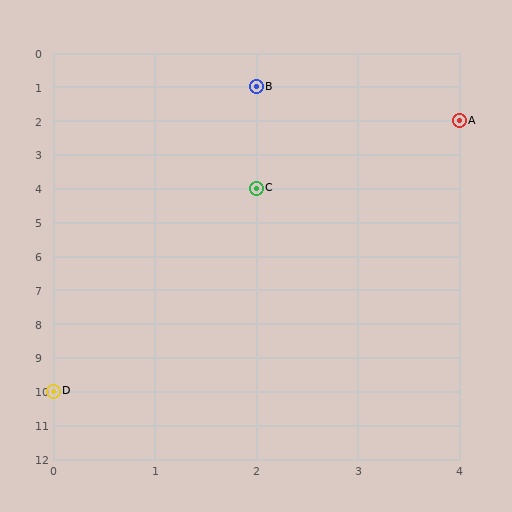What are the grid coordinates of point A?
Point A is at grid coordinates (4, 2).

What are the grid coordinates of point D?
Point D is at grid coordinates (0, 10).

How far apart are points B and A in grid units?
Points B and A are 2 columns and 1 row apart (about 2.2 grid units diagonally).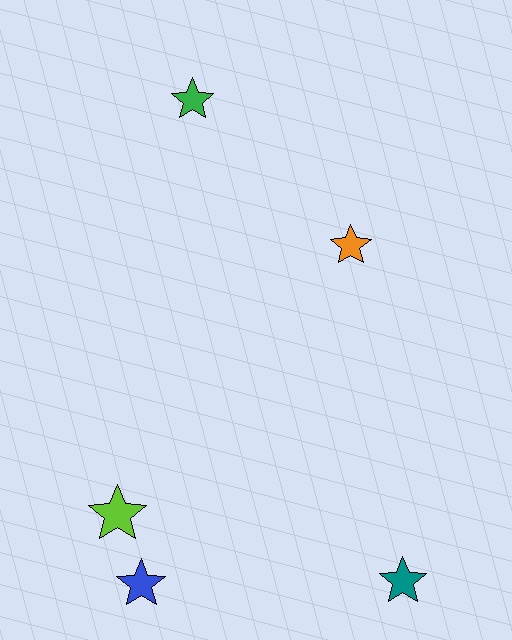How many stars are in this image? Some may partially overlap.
There are 5 stars.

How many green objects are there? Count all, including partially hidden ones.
There is 1 green object.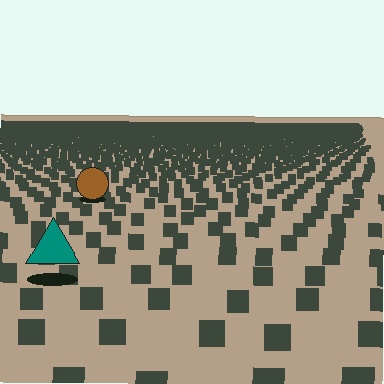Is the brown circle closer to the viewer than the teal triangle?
No. The teal triangle is closer — you can tell from the texture gradient: the ground texture is coarser near it.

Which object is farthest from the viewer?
The brown circle is farthest from the viewer. It appears smaller and the ground texture around it is denser.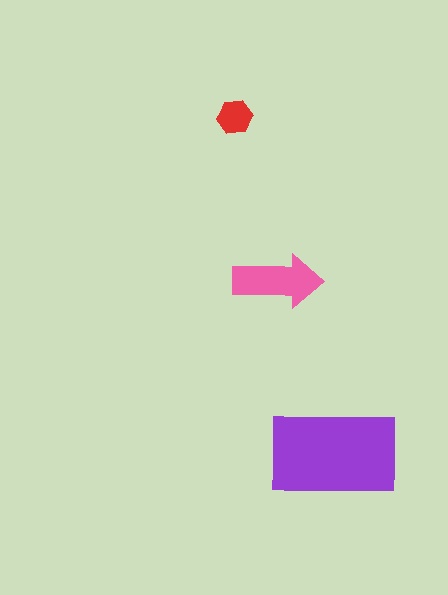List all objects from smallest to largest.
The red hexagon, the pink arrow, the purple rectangle.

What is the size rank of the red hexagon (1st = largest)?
3rd.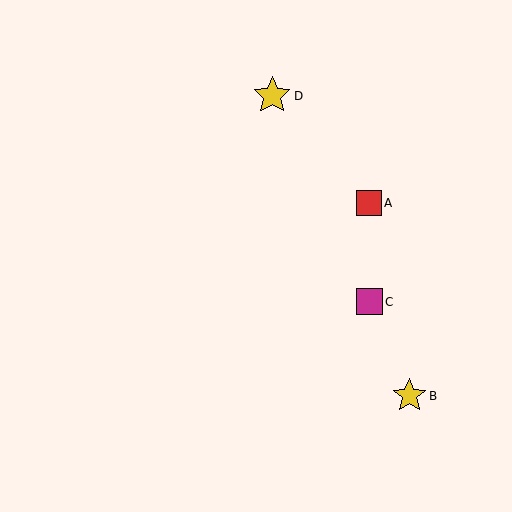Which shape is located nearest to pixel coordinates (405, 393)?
The yellow star (labeled B) at (409, 396) is nearest to that location.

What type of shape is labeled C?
Shape C is a magenta square.